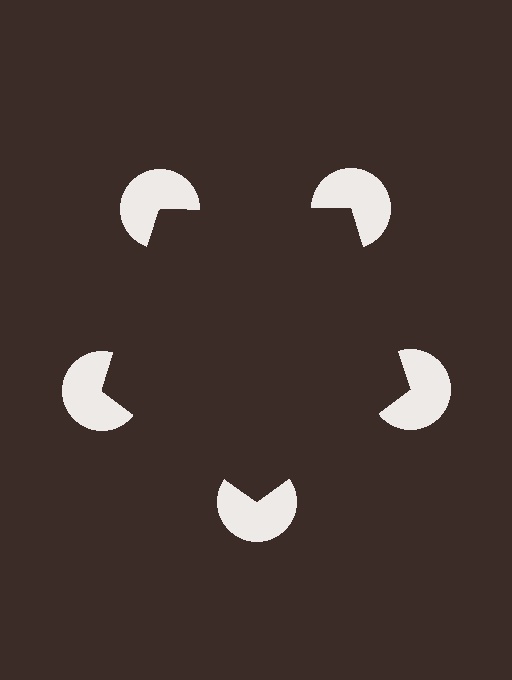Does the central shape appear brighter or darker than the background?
It typically appears slightly darker than the background, even though no actual brightness change is drawn.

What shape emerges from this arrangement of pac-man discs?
An illusory pentagon — its edges are inferred from the aligned wedge cuts in the pac-man discs, not physically drawn.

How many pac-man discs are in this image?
There are 5 — one at each vertex of the illusory pentagon.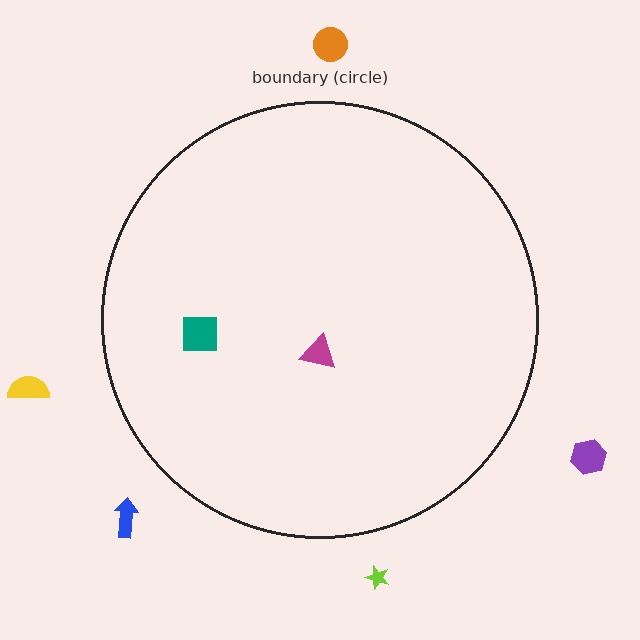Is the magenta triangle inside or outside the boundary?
Inside.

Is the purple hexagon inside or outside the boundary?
Outside.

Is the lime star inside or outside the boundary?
Outside.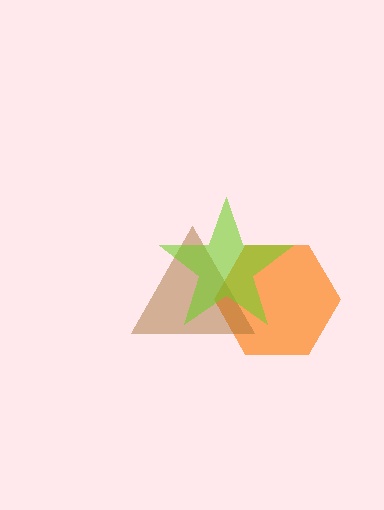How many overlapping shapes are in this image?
There are 3 overlapping shapes in the image.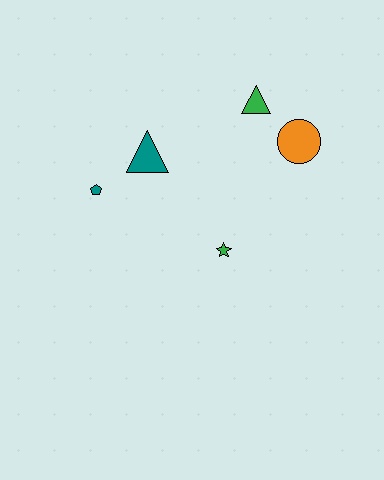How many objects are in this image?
There are 5 objects.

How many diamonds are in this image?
There are no diamonds.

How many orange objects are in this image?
There is 1 orange object.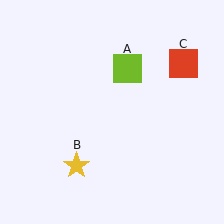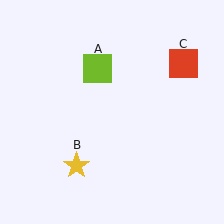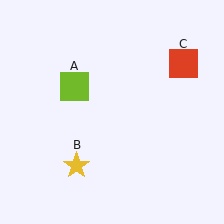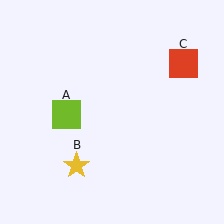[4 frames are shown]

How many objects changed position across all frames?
1 object changed position: lime square (object A).